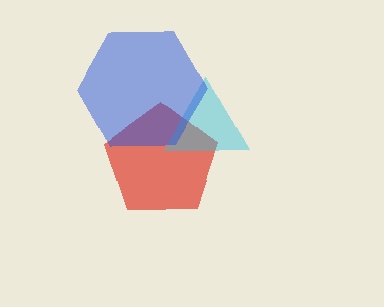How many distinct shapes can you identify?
There are 3 distinct shapes: a red pentagon, a cyan triangle, a blue hexagon.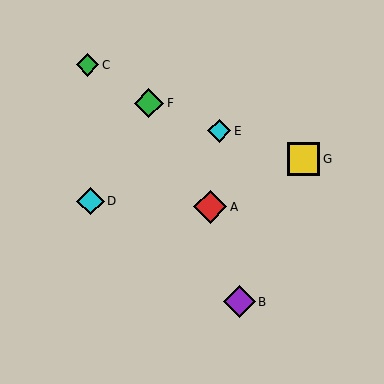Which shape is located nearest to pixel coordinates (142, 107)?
The green diamond (labeled F) at (149, 103) is nearest to that location.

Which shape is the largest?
The red diamond (labeled A) is the largest.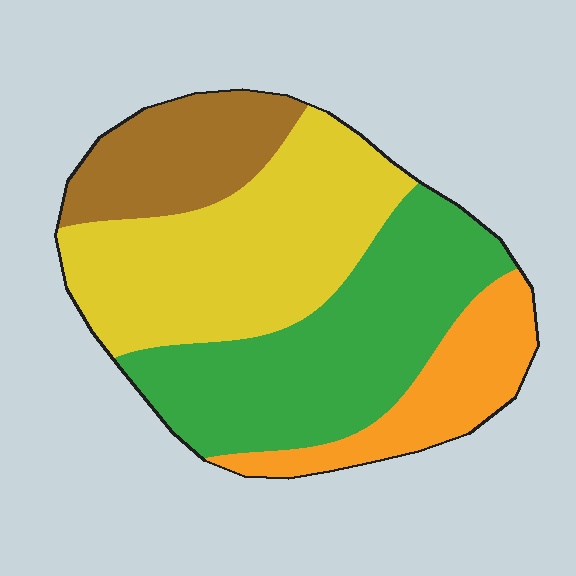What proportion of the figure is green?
Green takes up about one third (1/3) of the figure.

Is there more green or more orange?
Green.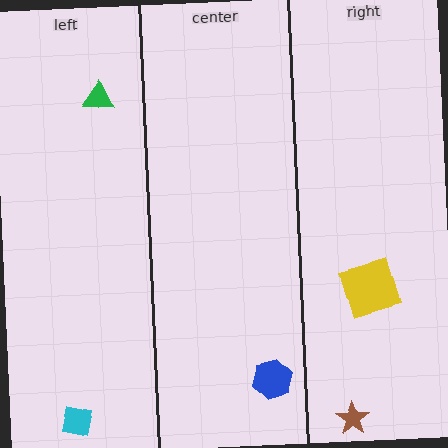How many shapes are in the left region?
2.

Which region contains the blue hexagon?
The center region.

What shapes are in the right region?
The brown star, the yellow square.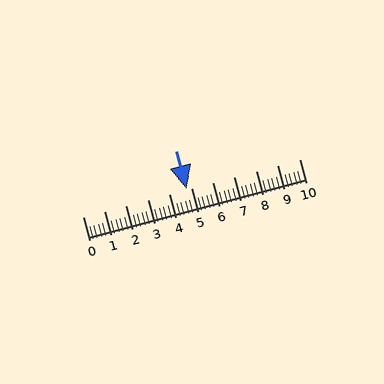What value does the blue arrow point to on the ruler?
The blue arrow points to approximately 4.8.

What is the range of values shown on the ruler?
The ruler shows values from 0 to 10.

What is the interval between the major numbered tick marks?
The major tick marks are spaced 1 units apart.